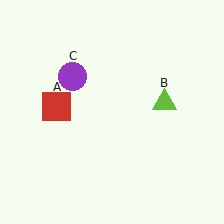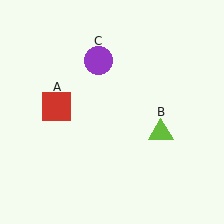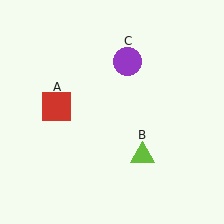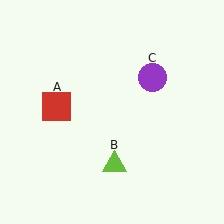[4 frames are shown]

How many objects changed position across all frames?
2 objects changed position: lime triangle (object B), purple circle (object C).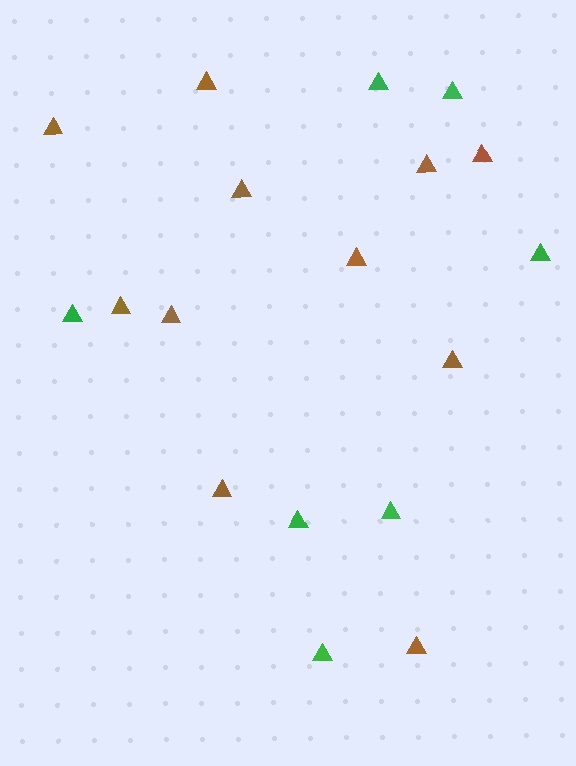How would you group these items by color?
There are 2 groups: one group of brown triangles (11) and one group of green triangles (7).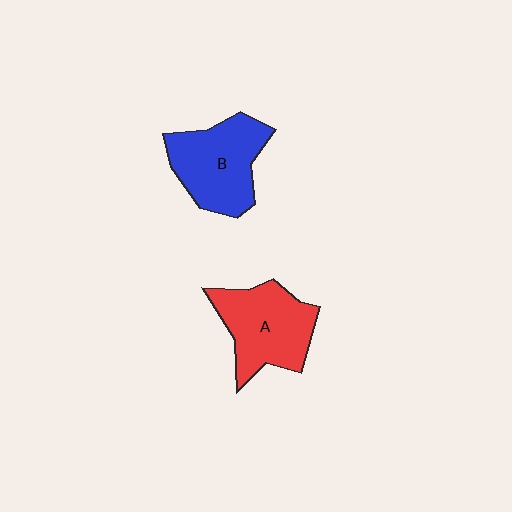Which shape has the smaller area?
Shape A (red).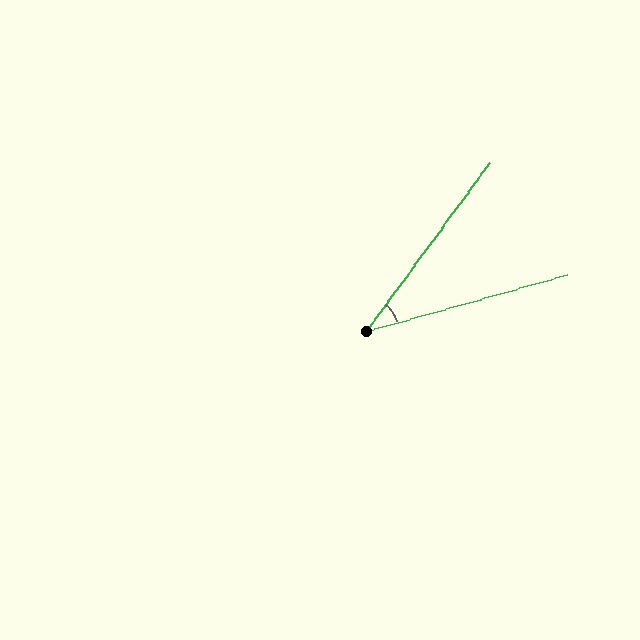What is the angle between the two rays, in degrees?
Approximately 38 degrees.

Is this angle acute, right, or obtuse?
It is acute.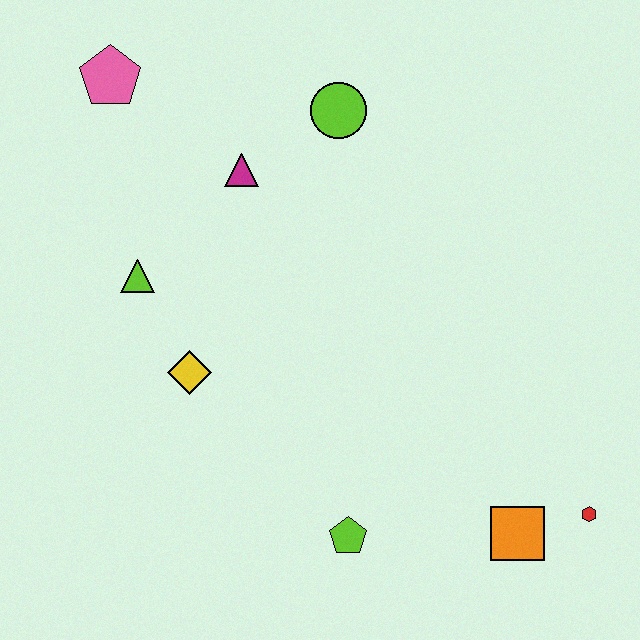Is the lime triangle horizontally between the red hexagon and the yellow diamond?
No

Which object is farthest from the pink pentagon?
The red hexagon is farthest from the pink pentagon.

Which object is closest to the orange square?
The red hexagon is closest to the orange square.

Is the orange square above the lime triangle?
No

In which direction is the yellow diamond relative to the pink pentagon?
The yellow diamond is below the pink pentagon.